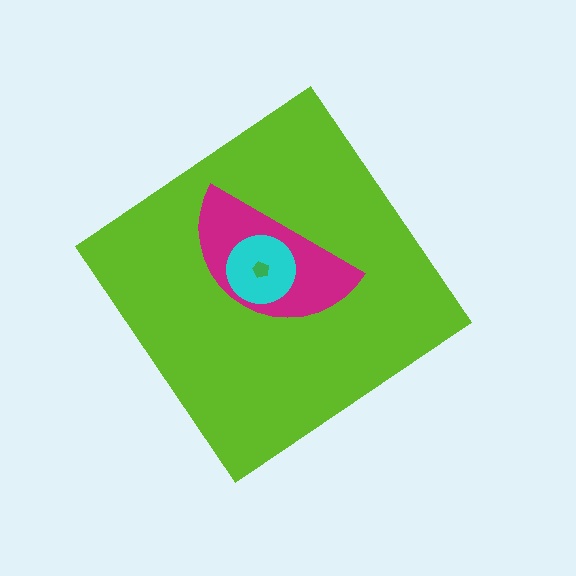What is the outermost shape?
The lime diamond.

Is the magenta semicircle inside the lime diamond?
Yes.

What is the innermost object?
The green pentagon.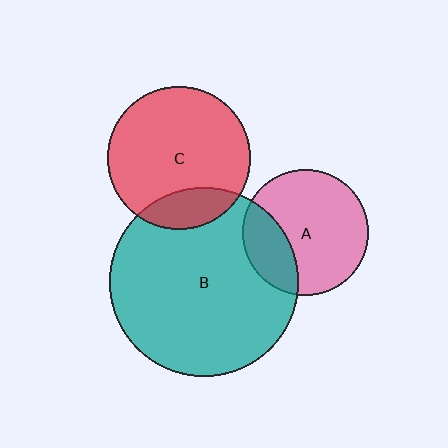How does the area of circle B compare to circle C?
Approximately 1.7 times.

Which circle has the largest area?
Circle B (teal).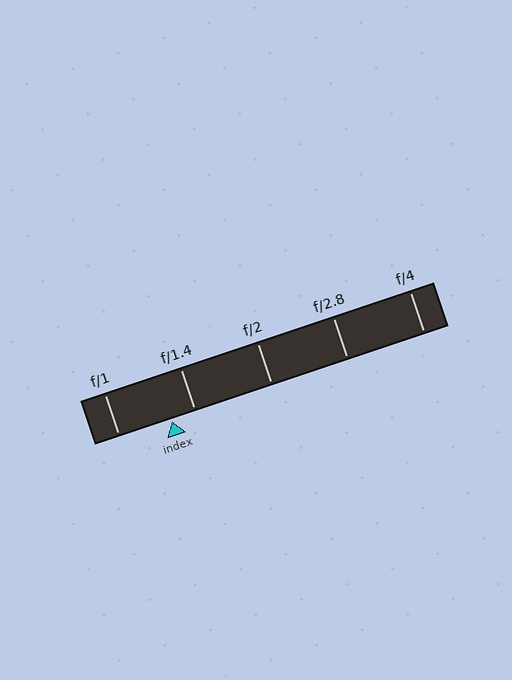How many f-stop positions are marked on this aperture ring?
There are 5 f-stop positions marked.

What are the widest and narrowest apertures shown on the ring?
The widest aperture shown is f/1 and the narrowest is f/4.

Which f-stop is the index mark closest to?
The index mark is closest to f/1.4.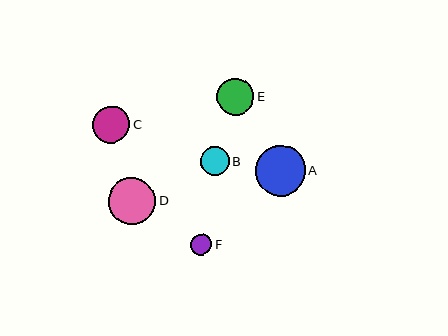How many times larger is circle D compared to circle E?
Circle D is approximately 1.3 times the size of circle E.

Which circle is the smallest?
Circle F is the smallest with a size of approximately 21 pixels.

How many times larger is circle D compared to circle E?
Circle D is approximately 1.3 times the size of circle E.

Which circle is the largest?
Circle A is the largest with a size of approximately 50 pixels.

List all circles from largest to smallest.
From largest to smallest: A, D, C, E, B, F.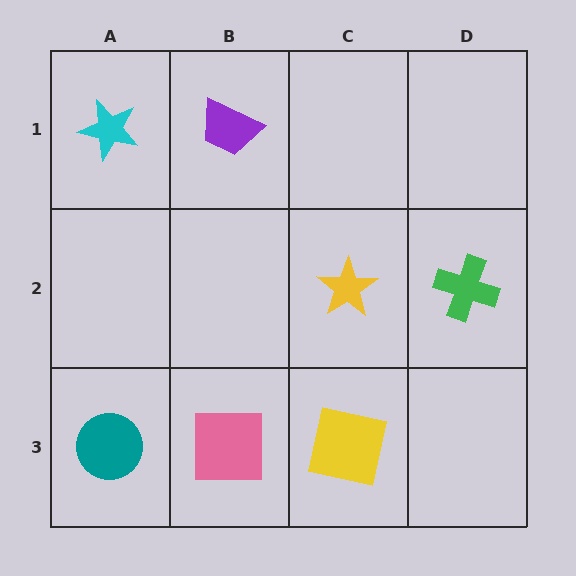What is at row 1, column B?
A purple trapezoid.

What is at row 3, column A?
A teal circle.